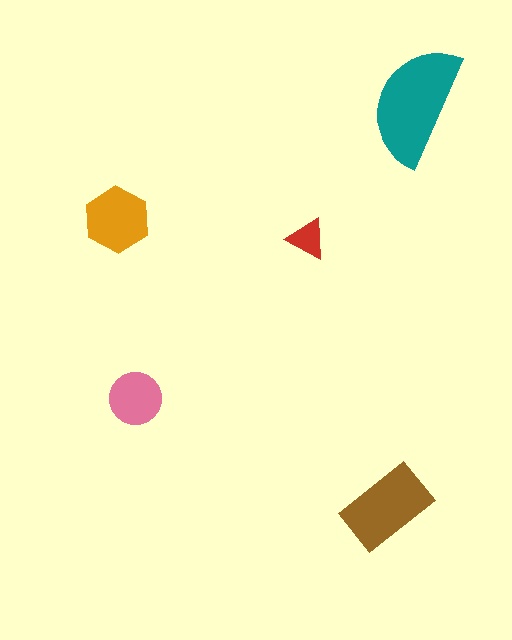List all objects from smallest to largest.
The red triangle, the pink circle, the orange hexagon, the brown rectangle, the teal semicircle.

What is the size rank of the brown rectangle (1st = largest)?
2nd.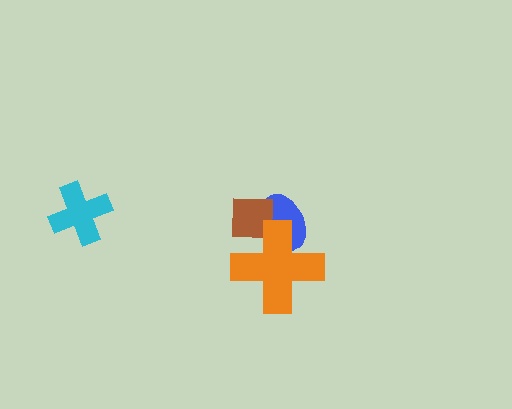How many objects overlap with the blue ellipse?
2 objects overlap with the blue ellipse.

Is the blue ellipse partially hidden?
Yes, it is partially covered by another shape.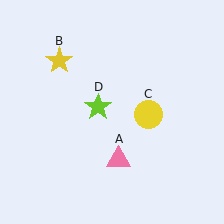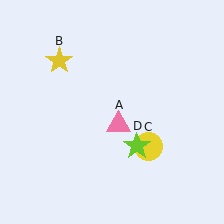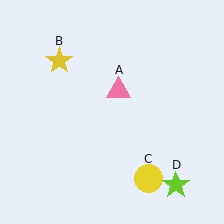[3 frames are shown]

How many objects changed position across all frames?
3 objects changed position: pink triangle (object A), yellow circle (object C), lime star (object D).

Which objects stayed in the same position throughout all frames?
Yellow star (object B) remained stationary.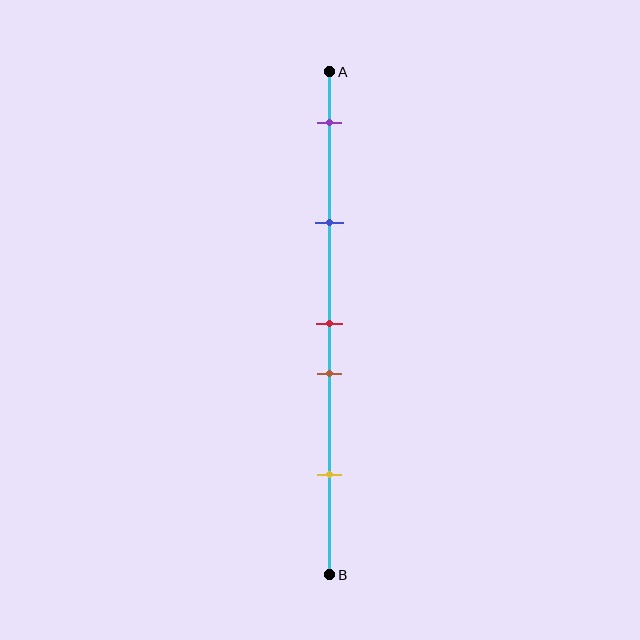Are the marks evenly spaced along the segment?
No, the marks are not evenly spaced.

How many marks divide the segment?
There are 5 marks dividing the segment.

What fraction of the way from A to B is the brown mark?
The brown mark is approximately 60% (0.6) of the way from A to B.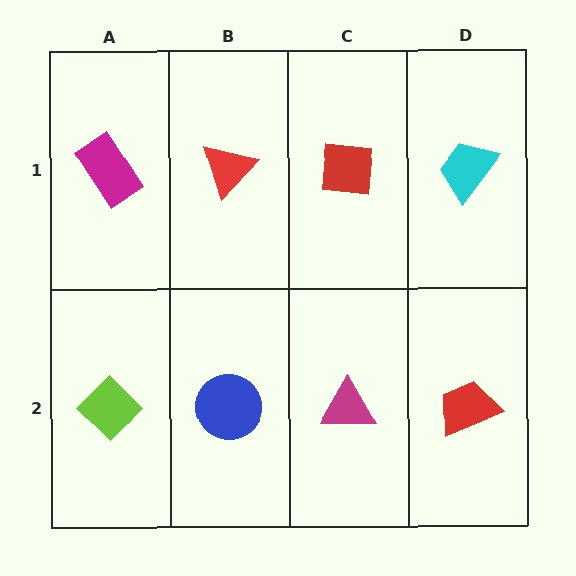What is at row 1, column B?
A red triangle.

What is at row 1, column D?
A cyan trapezoid.